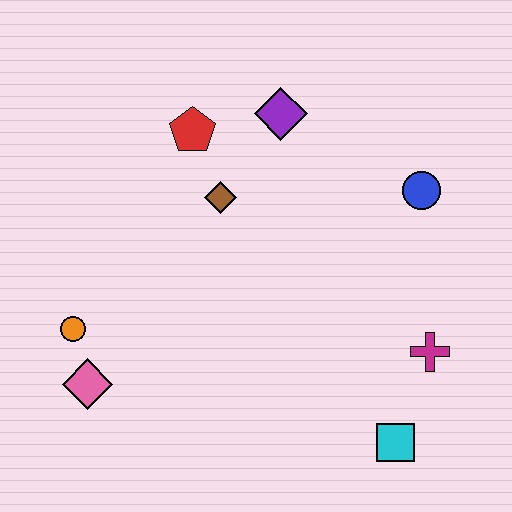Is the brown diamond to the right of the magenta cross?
No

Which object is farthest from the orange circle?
The blue circle is farthest from the orange circle.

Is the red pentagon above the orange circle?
Yes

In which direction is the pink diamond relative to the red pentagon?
The pink diamond is below the red pentagon.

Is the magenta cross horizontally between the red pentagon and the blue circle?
No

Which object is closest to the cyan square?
The magenta cross is closest to the cyan square.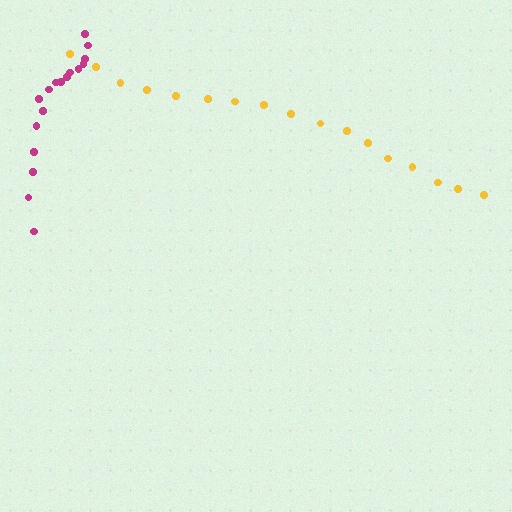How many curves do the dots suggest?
There are 2 distinct paths.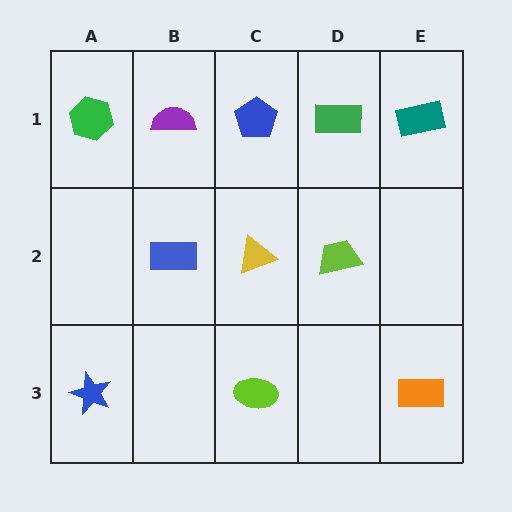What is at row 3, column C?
A lime ellipse.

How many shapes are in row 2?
3 shapes.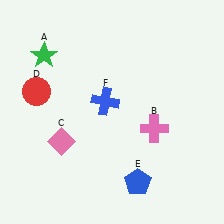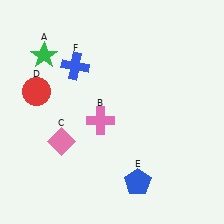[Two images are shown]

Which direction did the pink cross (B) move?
The pink cross (B) moved left.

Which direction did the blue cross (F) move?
The blue cross (F) moved up.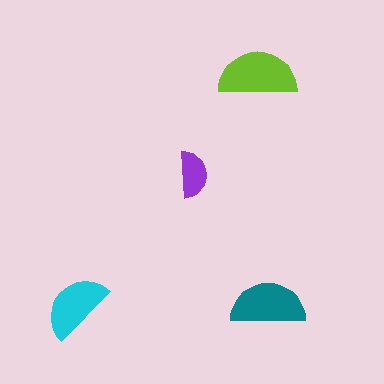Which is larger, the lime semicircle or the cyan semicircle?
The lime one.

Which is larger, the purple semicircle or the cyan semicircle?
The cyan one.